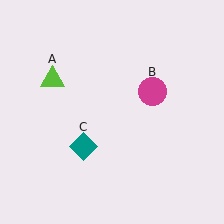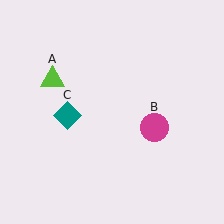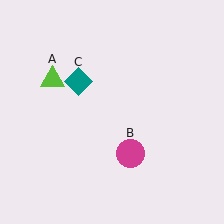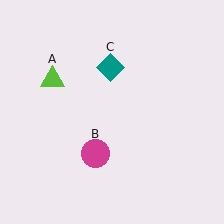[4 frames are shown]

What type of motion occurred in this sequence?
The magenta circle (object B), teal diamond (object C) rotated clockwise around the center of the scene.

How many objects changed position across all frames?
2 objects changed position: magenta circle (object B), teal diamond (object C).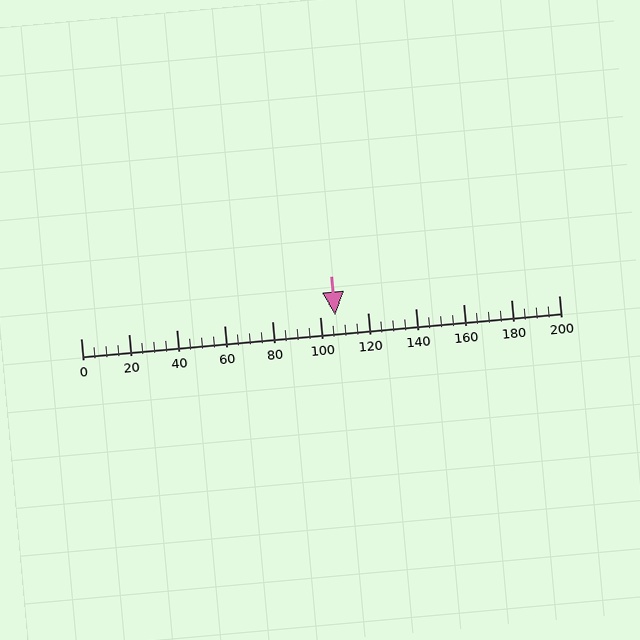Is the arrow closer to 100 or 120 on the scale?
The arrow is closer to 100.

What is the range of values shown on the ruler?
The ruler shows values from 0 to 200.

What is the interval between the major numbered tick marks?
The major tick marks are spaced 20 units apart.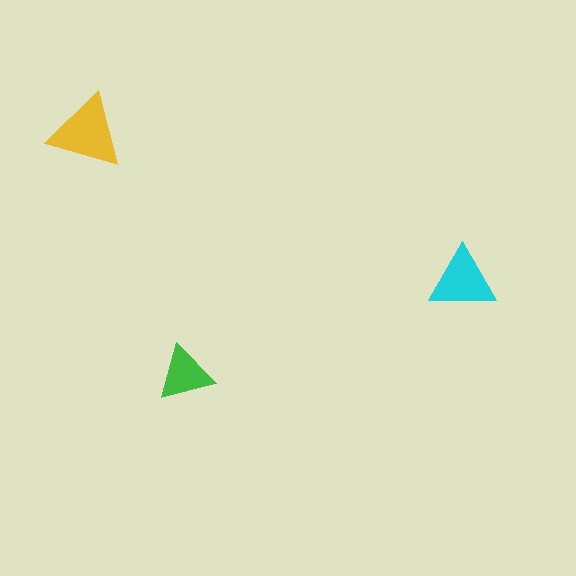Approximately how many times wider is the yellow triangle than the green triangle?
About 1.5 times wider.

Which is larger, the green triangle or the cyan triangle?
The cyan one.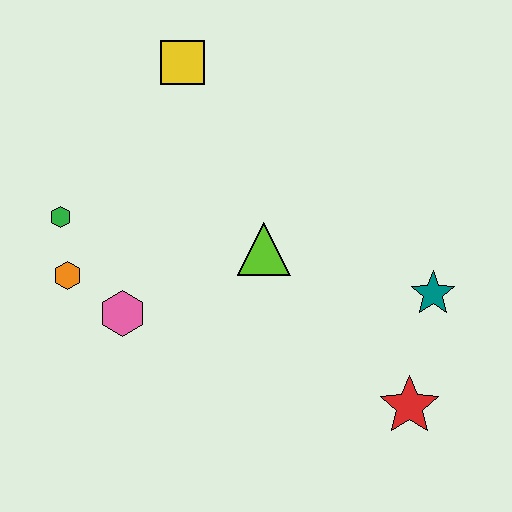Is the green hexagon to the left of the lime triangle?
Yes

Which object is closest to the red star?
The teal star is closest to the red star.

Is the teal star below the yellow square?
Yes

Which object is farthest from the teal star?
The green hexagon is farthest from the teal star.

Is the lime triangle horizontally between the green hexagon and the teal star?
Yes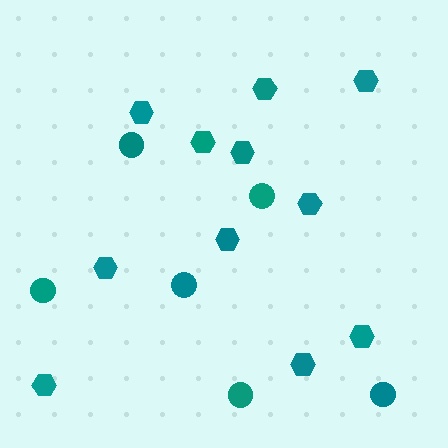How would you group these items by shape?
There are 2 groups: one group of hexagons (11) and one group of circles (6).